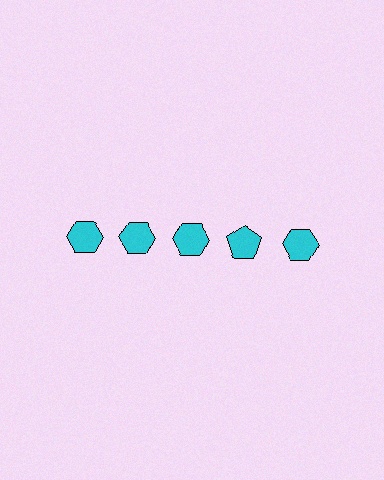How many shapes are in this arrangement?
There are 5 shapes arranged in a grid pattern.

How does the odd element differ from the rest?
It has a different shape: pentagon instead of hexagon.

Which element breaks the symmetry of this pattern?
The cyan pentagon in the top row, second from right column breaks the symmetry. All other shapes are cyan hexagons.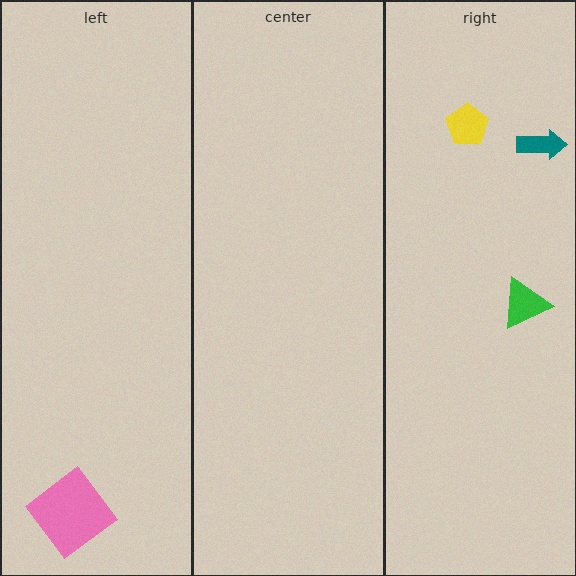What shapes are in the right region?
The green triangle, the teal arrow, the yellow pentagon.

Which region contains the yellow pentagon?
The right region.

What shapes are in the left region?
The pink diamond.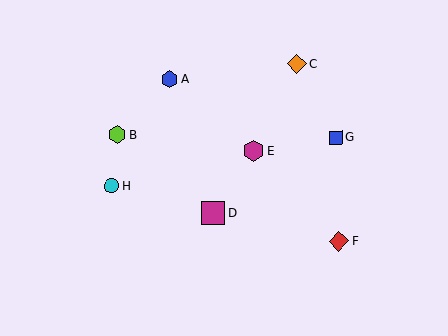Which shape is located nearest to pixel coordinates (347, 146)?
The blue square (labeled G) at (336, 137) is nearest to that location.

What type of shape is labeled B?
Shape B is a lime hexagon.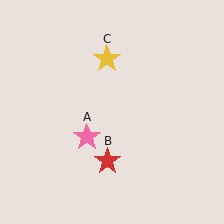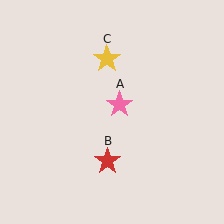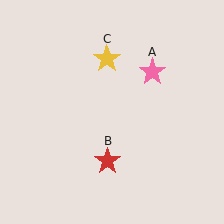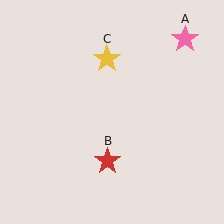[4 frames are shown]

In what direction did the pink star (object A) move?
The pink star (object A) moved up and to the right.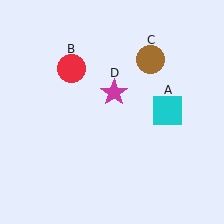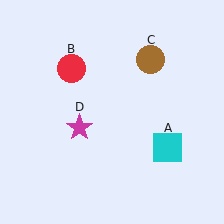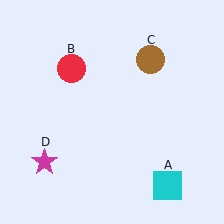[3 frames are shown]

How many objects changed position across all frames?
2 objects changed position: cyan square (object A), magenta star (object D).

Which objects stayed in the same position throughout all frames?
Red circle (object B) and brown circle (object C) remained stationary.